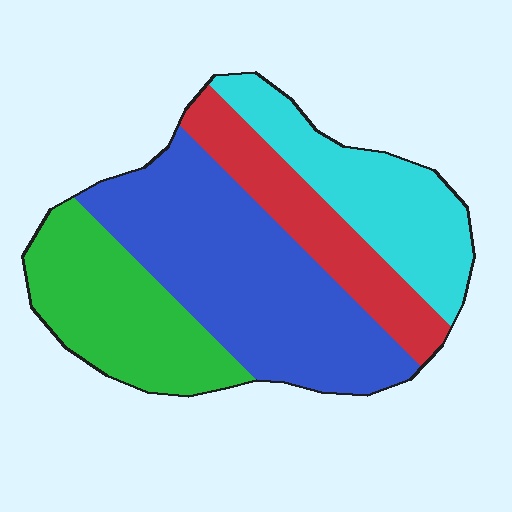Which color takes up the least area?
Red, at roughly 15%.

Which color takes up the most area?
Blue, at roughly 40%.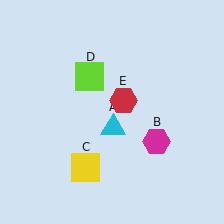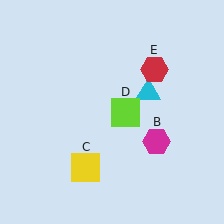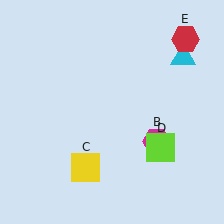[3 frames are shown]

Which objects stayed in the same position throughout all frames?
Magenta hexagon (object B) and yellow square (object C) remained stationary.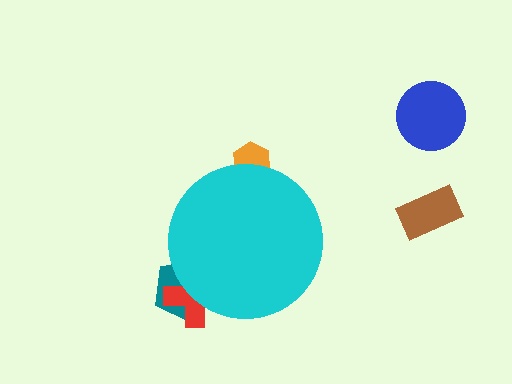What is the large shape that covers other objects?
A cyan circle.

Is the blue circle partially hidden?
No, the blue circle is fully visible.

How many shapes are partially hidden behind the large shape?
3 shapes are partially hidden.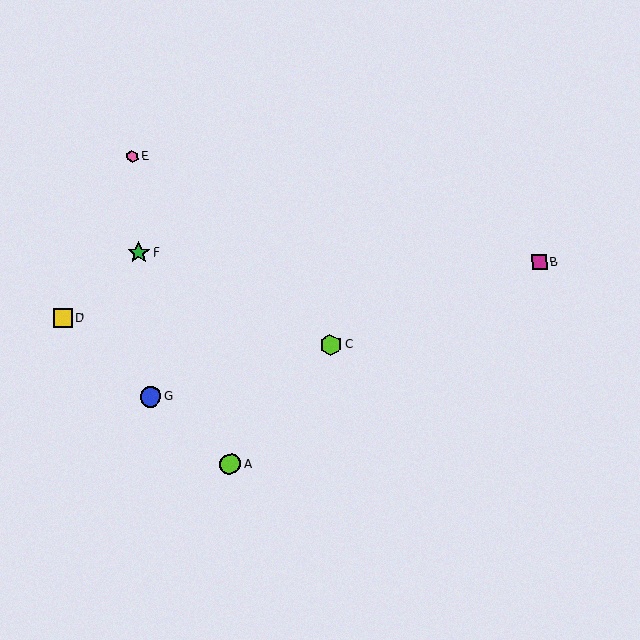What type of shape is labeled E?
Shape E is a pink hexagon.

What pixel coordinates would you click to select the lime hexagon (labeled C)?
Click at (331, 345) to select the lime hexagon C.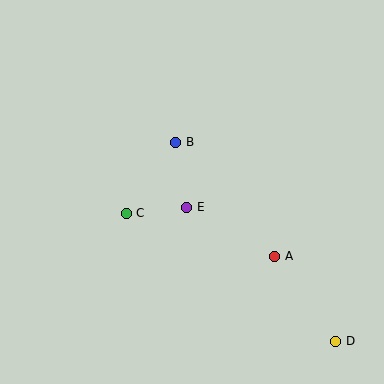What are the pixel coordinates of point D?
Point D is at (336, 341).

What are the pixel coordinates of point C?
Point C is at (126, 213).